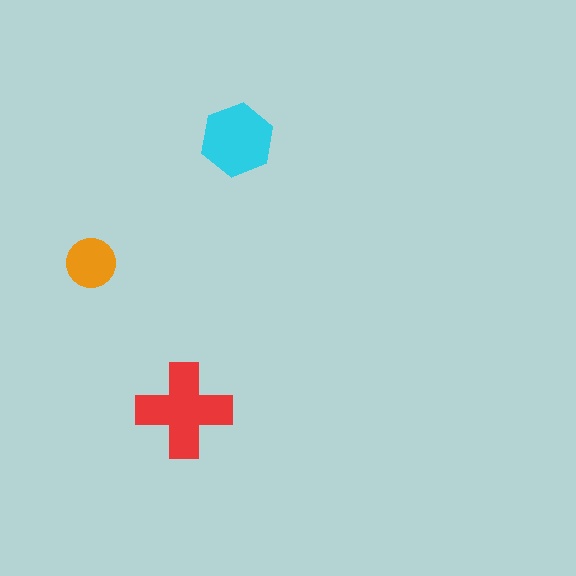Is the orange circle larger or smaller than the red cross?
Smaller.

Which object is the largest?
The red cross.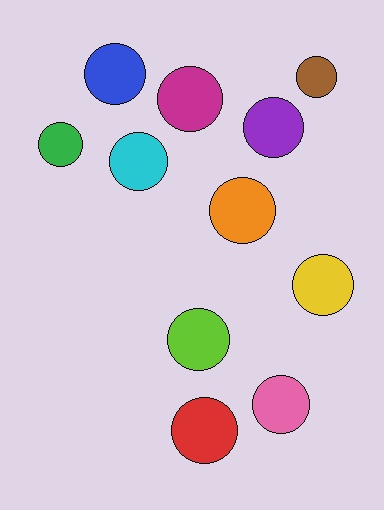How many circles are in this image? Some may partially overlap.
There are 11 circles.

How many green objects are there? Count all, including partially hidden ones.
There is 1 green object.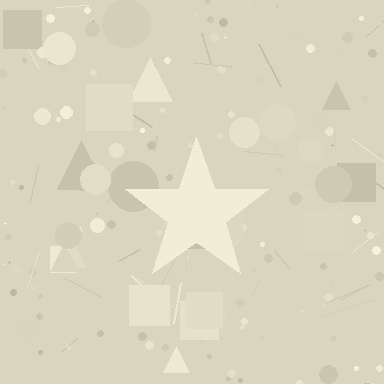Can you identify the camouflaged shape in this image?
The camouflaged shape is a star.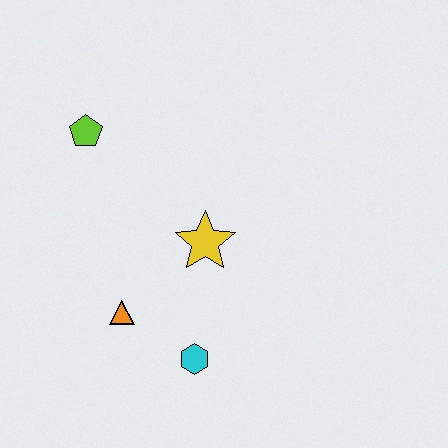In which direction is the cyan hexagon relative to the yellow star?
The cyan hexagon is below the yellow star.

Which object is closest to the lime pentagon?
The yellow star is closest to the lime pentagon.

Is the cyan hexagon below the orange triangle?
Yes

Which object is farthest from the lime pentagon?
The cyan hexagon is farthest from the lime pentagon.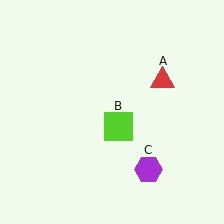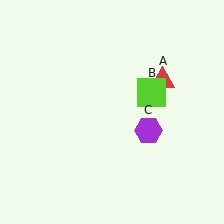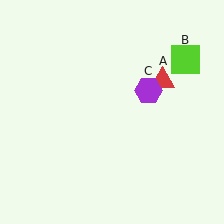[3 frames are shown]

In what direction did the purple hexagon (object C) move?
The purple hexagon (object C) moved up.